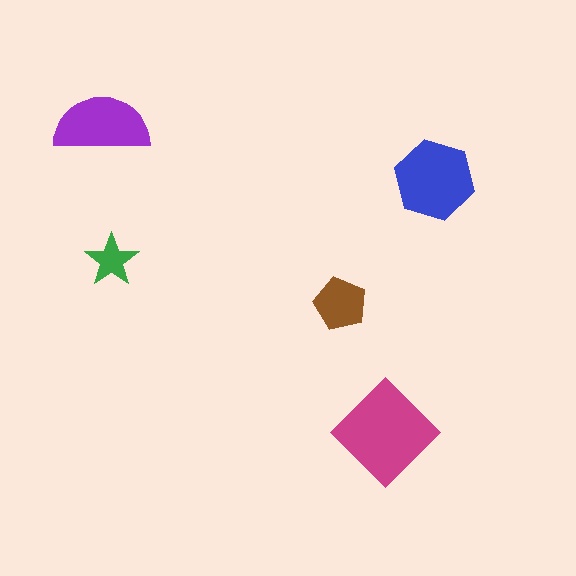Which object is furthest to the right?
The blue hexagon is rightmost.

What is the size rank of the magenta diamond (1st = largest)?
1st.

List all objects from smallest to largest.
The green star, the brown pentagon, the purple semicircle, the blue hexagon, the magenta diamond.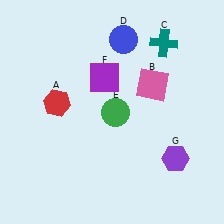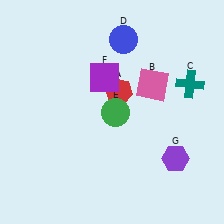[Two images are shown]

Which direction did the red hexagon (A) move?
The red hexagon (A) moved right.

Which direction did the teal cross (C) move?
The teal cross (C) moved down.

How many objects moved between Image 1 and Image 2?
2 objects moved between the two images.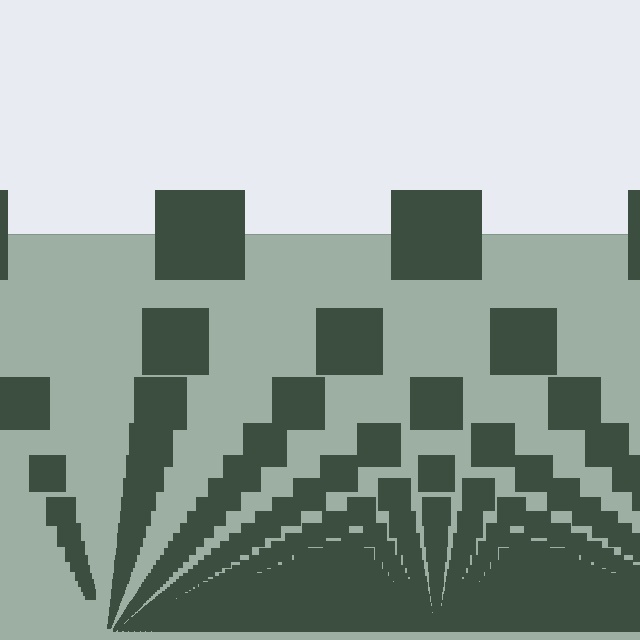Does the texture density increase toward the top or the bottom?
Density increases toward the bottom.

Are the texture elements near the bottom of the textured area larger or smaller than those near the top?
Smaller. The gradient is inverted — elements near the bottom are smaller and denser.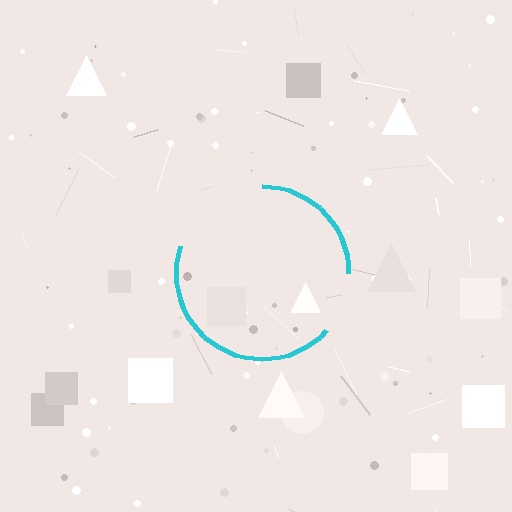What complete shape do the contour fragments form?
The contour fragments form a circle.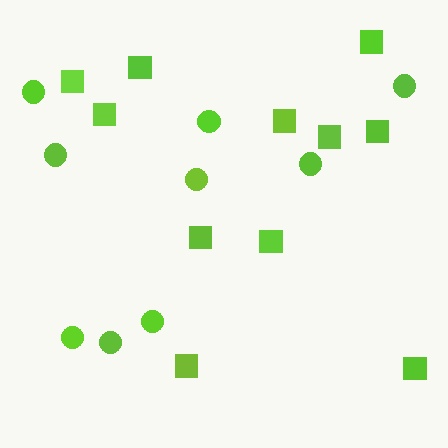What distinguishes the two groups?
There are 2 groups: one group of circles (9) and one group of squares (11).